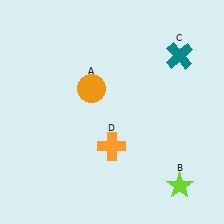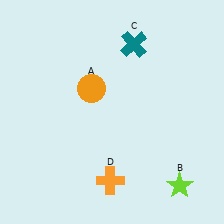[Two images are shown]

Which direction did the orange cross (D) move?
The orange cross (D) moved down.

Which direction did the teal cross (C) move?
The teal cross (C) moved left.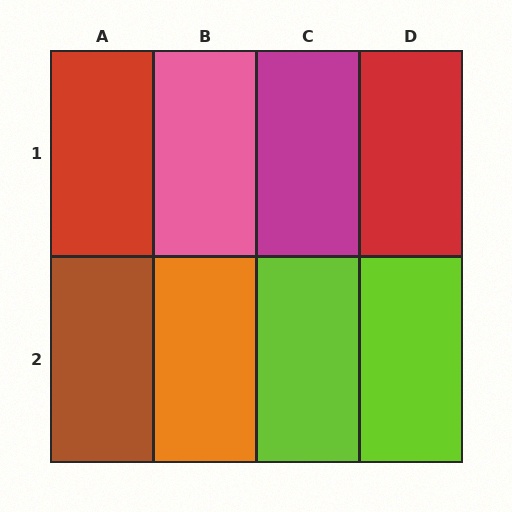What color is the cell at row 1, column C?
Magenta.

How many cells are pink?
1 cell is pink.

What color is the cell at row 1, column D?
Red.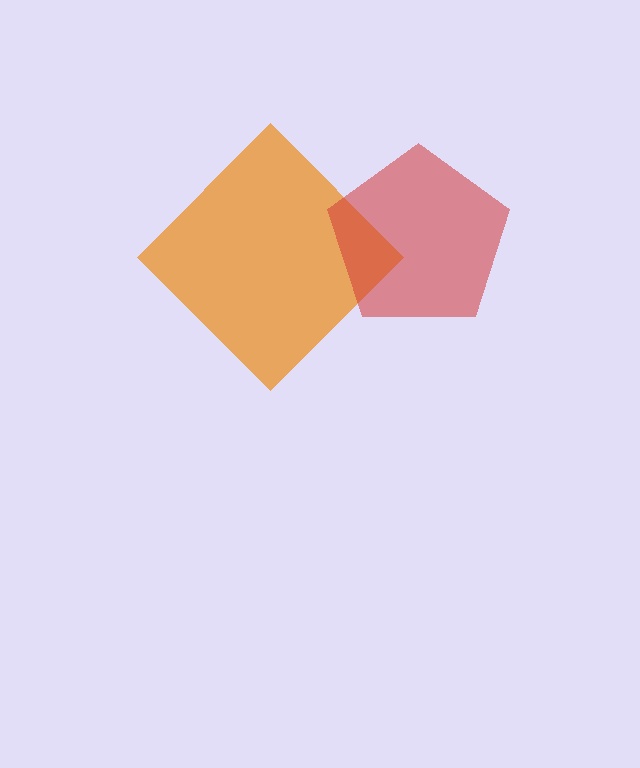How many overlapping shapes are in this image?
There are 2 overlapping shapes in the image.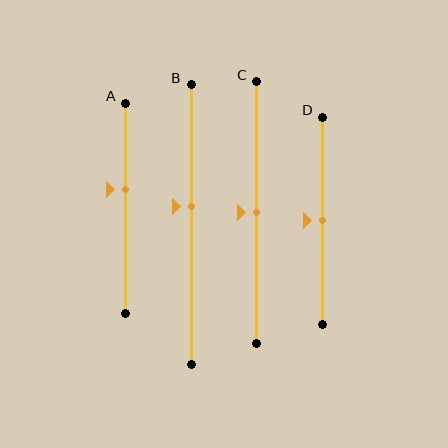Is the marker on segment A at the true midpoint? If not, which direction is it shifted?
No, the marker on segment A is shifted upward by about 9% of the segment length.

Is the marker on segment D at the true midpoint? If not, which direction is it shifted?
Yes, the marker on segment D is at the true midpoint.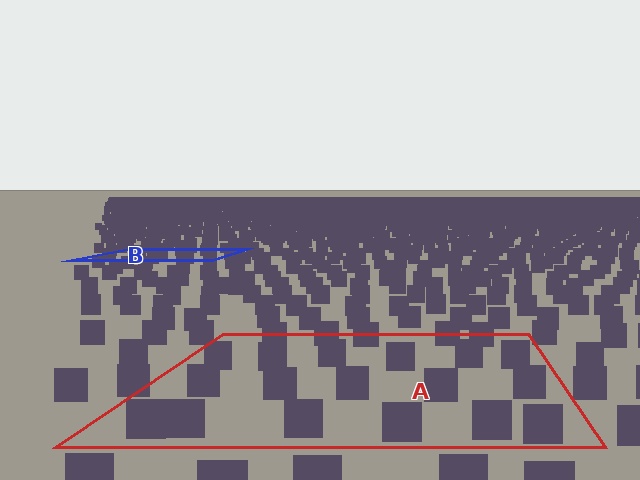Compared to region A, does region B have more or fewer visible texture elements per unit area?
Region B has more texture elements per unit area — they are packed more densely because it is farther away.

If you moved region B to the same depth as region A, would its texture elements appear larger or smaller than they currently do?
They would appear larger. At a closer depth, the same texture elements are projected at a bigger on-screen size.